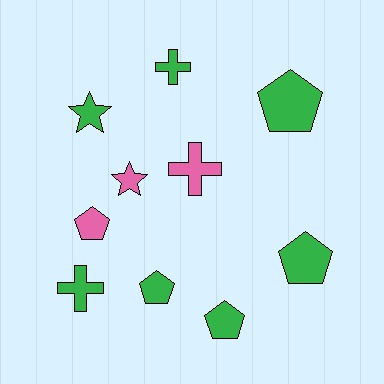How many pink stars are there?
There is 1 pink star.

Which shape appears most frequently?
Pentagon, with 5 objects.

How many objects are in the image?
There are 10 objects.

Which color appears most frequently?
Green, with 7 objects.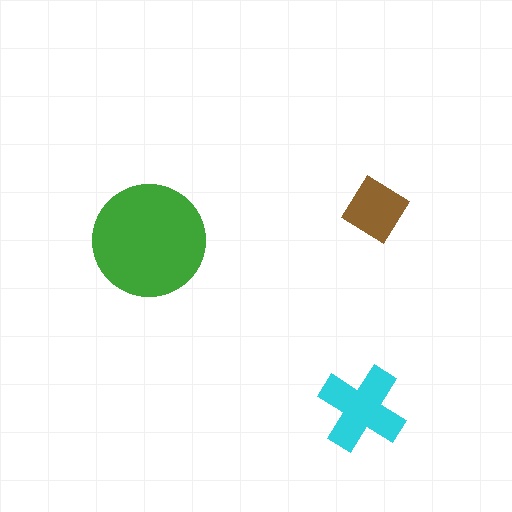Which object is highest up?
The brown diamond is topmost.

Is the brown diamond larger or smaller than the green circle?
Smaller.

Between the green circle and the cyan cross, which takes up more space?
The green circle.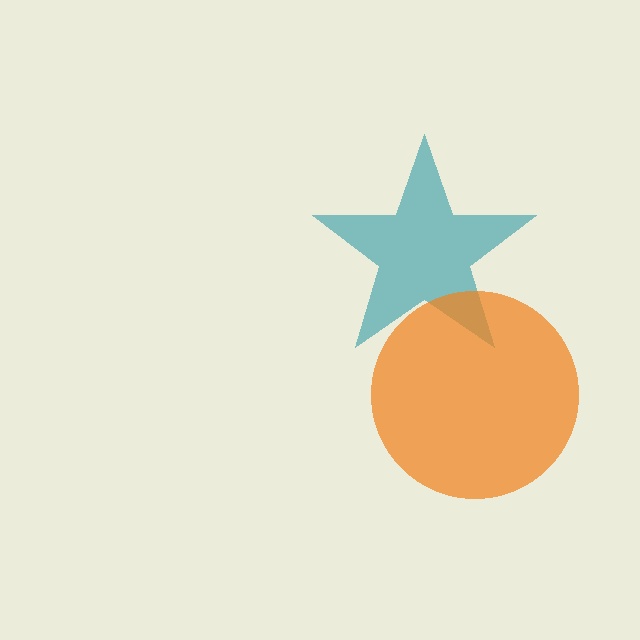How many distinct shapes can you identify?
There are 2 distinct shapes: a teal star, an orange circle.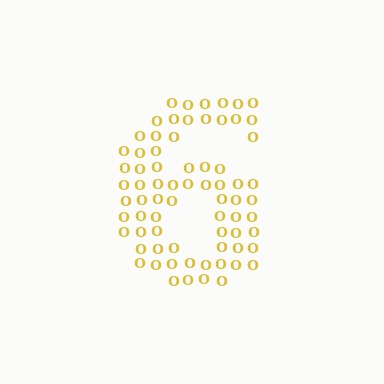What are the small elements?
The small elements are letter O's.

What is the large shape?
The large shape is the digit 6.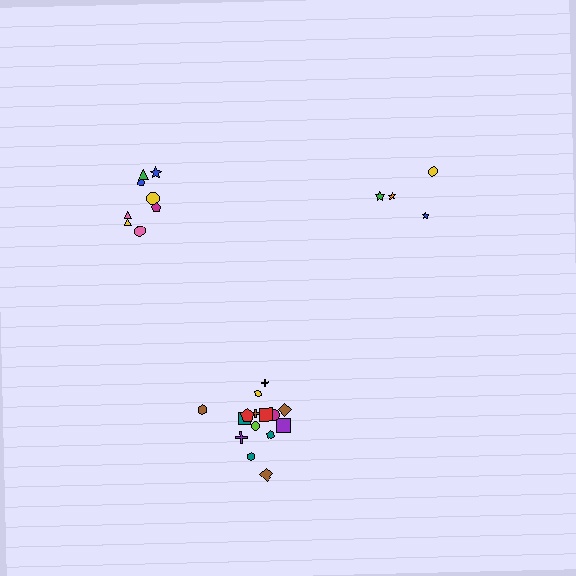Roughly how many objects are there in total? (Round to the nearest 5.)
Roughly 25 objects in total.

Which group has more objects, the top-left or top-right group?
The top-left group.